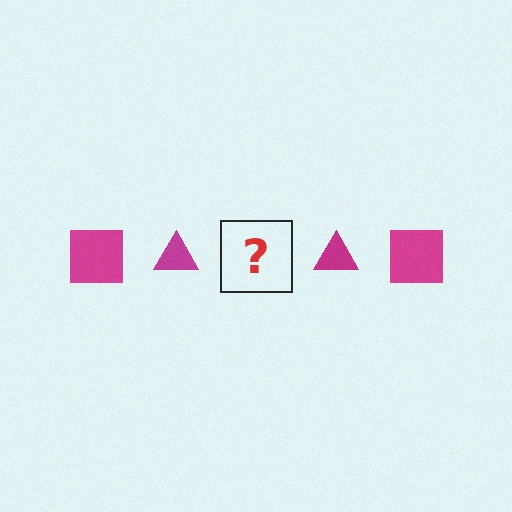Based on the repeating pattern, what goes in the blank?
The blank should be a magenta square.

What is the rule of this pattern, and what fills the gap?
The rule is that the pattern cycles through square, triangle shapes in magenta. The gap should be filled with a magenta square.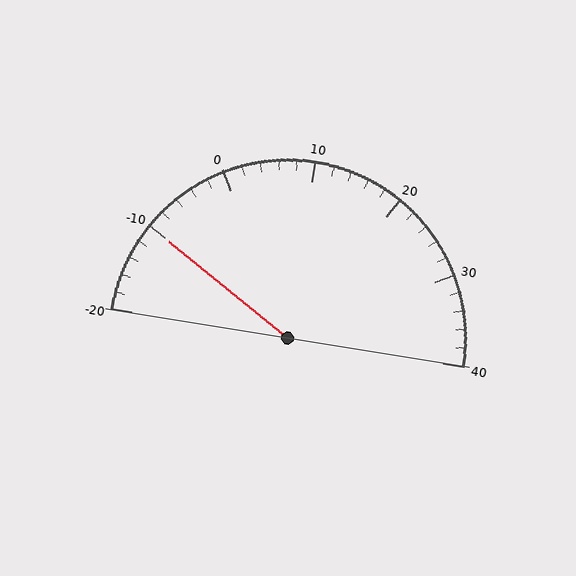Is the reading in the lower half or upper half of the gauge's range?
The reading is in the lower half of the range (-20 to 40).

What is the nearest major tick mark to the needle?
The nearest major tick mark is -10.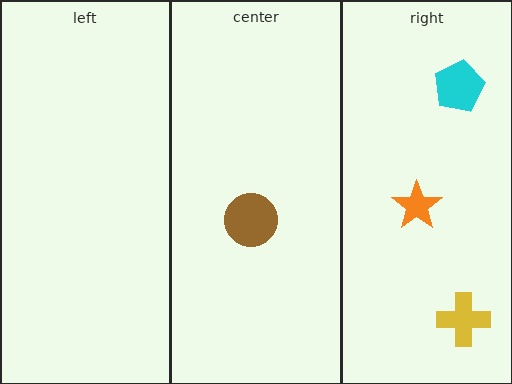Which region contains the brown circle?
The center region.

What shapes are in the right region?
The cyan pentagon, the yellow cross, the orange star.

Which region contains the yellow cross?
The right region.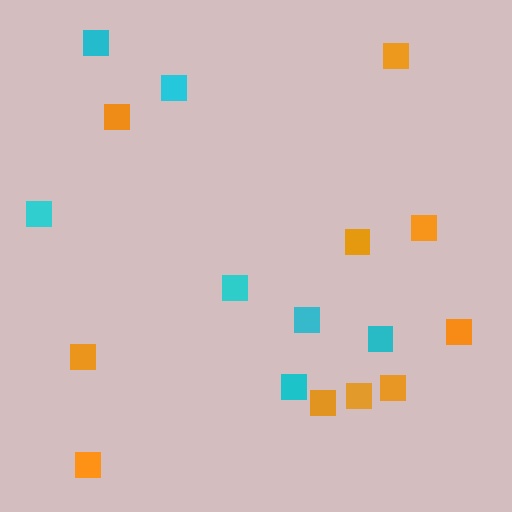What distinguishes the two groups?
There are 2 groups: one group of orange squares (10) and one group of cyan squares (7).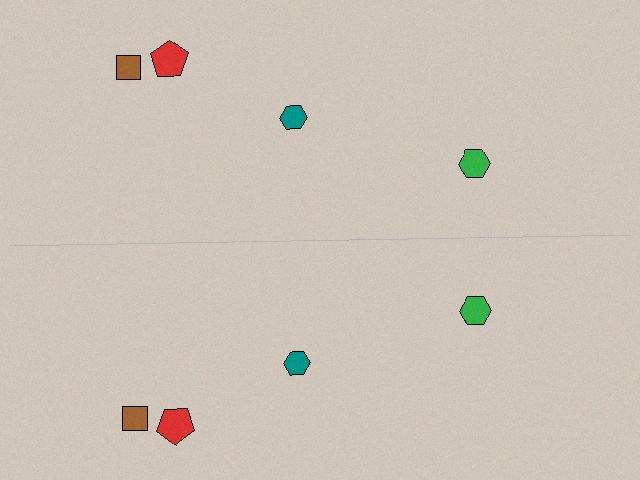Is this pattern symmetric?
Yes, this pattern has bilateral (reflection) symmetry.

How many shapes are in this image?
There are 8 shapes in this image.